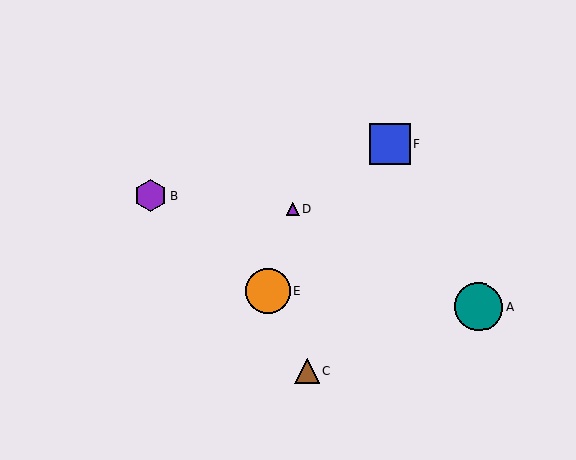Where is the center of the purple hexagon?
The center of the purple hexagon is at (151, 195).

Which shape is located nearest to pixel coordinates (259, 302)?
The orange circle (labeled E) at (268, 291) is nearest to that location.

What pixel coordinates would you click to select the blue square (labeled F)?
Click at (390, 144) to select the blue square F.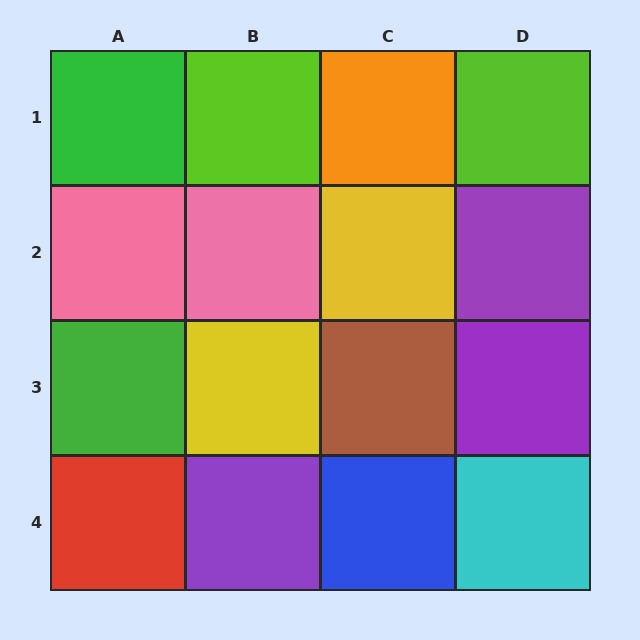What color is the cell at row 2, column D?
Purple.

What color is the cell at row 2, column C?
Yellow.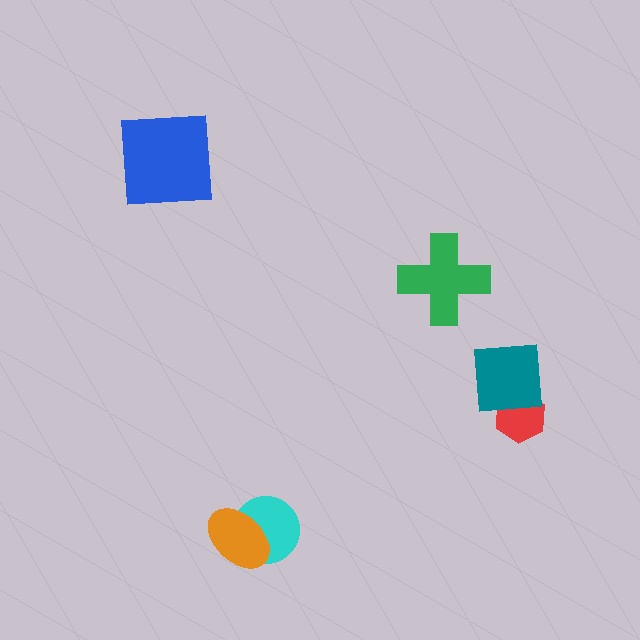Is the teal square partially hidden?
No, no other shape covers it.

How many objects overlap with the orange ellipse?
1 object overlaps with the orange ellipse.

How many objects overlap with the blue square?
0 objects overlap with the blue square.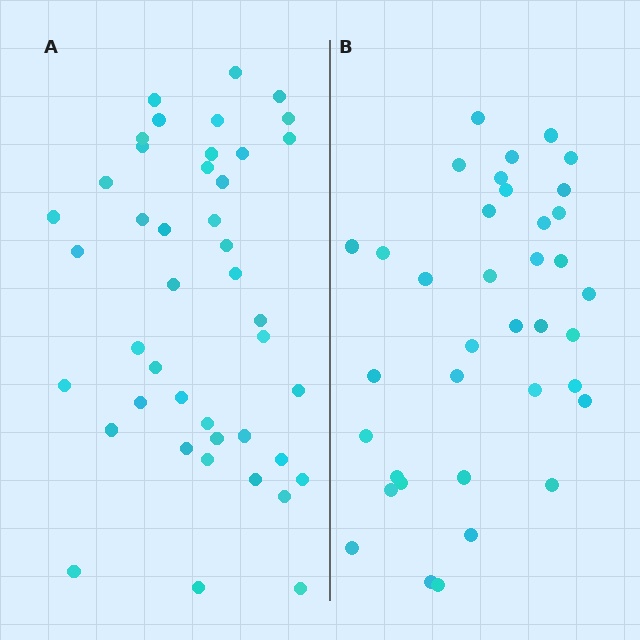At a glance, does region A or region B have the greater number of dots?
Region A (the left region) has more dots.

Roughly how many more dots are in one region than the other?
Region A has about 6 more dots than region B.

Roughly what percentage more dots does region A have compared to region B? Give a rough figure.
About 15% more.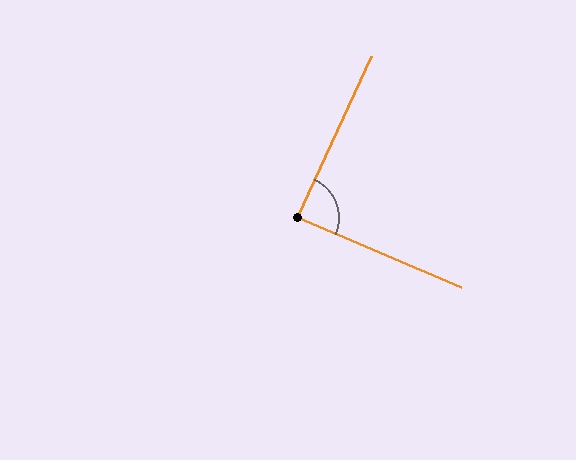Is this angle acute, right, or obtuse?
It is approximately a right angle.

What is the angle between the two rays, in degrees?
Approximately 88 degrees.